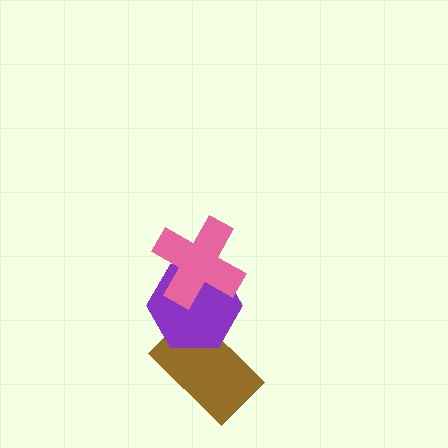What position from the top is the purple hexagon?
The purple hexagon is 2nd from the top.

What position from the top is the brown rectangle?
The brown rectangle is 3rd from the top.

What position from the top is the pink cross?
The pink cross is 1st from the top.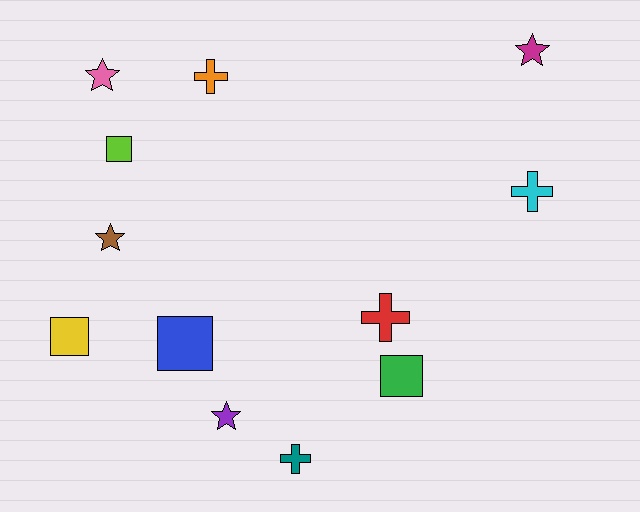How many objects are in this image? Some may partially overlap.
There are 12 objects.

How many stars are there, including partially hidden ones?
There are 4 stars.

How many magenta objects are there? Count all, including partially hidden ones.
There is 1 magenta object.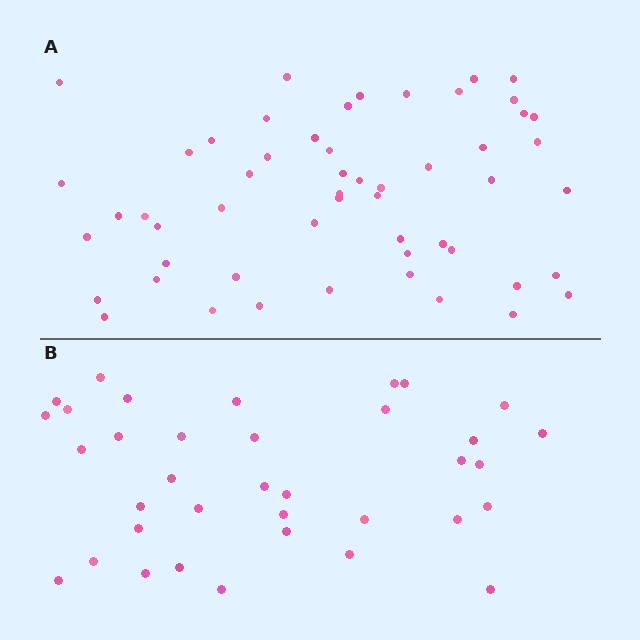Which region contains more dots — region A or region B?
Region A (the top region) has more dots.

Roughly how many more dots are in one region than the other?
Region A has approximately 20 more dots than region B.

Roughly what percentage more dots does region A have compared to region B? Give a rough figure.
About 50% more.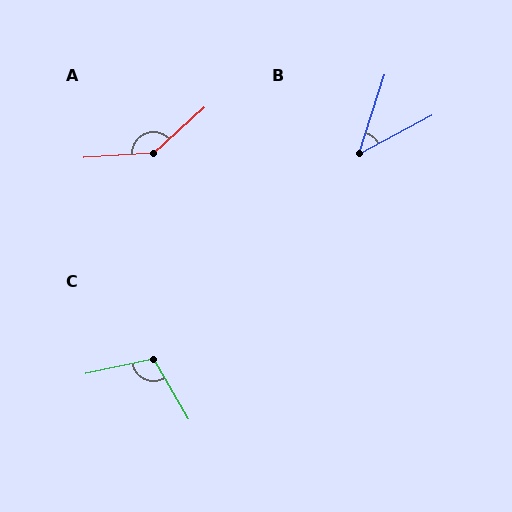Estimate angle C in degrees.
Approximately 108 degrees.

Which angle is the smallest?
B, at approximately 44 degrees.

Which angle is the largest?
A, at approximately 142 degrees.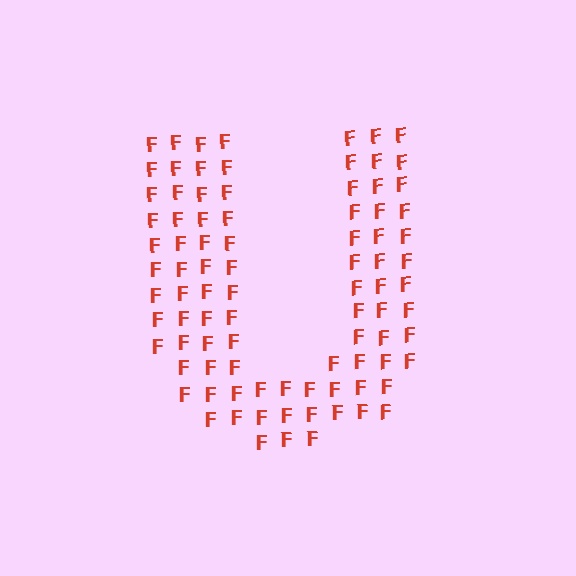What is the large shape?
The large shape is the letter U.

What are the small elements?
The small elements are letter F's.